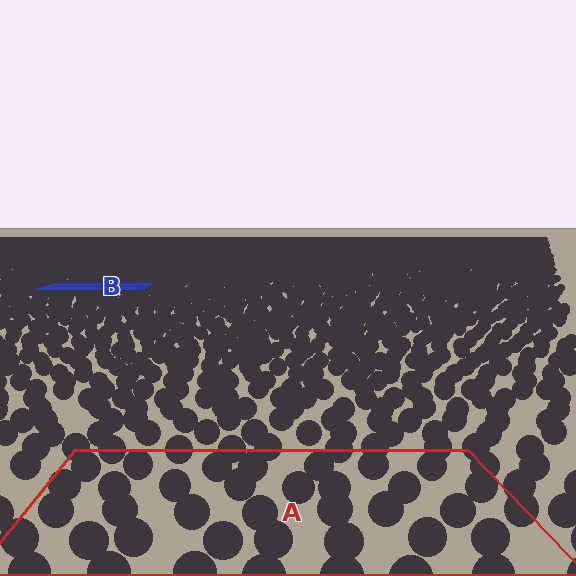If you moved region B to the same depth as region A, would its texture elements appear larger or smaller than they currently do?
They would appear larger. At a closer depth, the same texture elements are projected at a bigger on-screen size.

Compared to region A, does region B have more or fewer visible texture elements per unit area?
Region B has more texture elements per unit area — they are packed more densely because it is farther away.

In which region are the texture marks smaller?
The texture marks are smaller in region B, because it is farther away.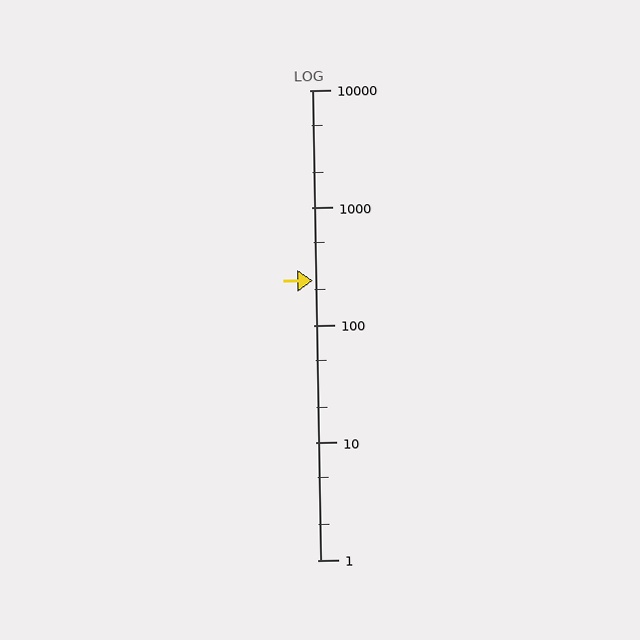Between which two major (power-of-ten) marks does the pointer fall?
The pointer is between 100 and 1000.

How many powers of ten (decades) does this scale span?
The scale spans 4 decades, from 1 to 10000.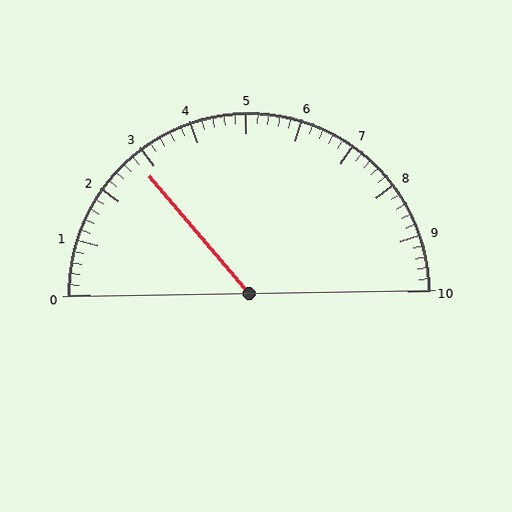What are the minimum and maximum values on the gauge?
The gauge ranges from 0 to 10.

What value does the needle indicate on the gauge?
The needle indicates approximately 2.8.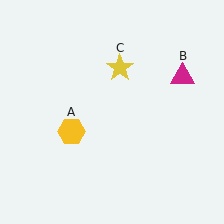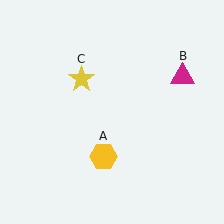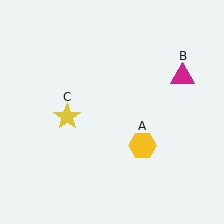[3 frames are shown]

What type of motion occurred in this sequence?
The yellow hexagon (object A), yellow star (object C) rotated counterclockwise around the center of the scene.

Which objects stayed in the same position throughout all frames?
Magenta triangle (object B) remained stationary.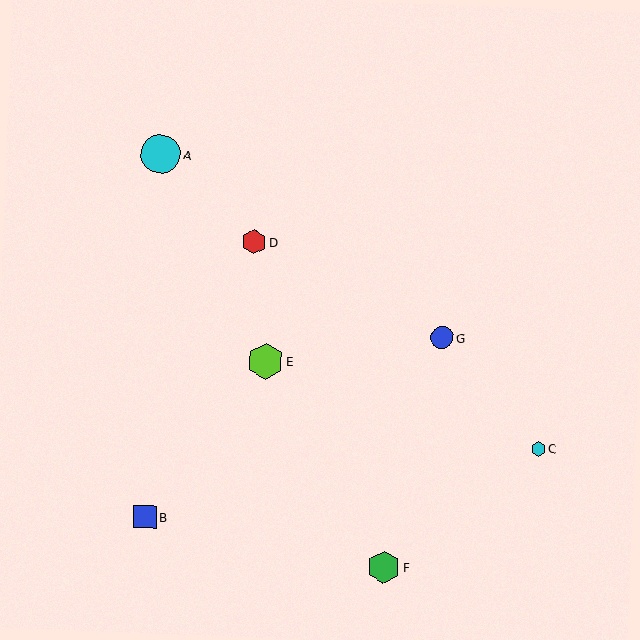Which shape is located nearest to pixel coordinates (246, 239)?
The red hexagon (labeled D) at (254, 242) is nearest to that location.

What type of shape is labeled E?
Shape E is a lime hexagon.